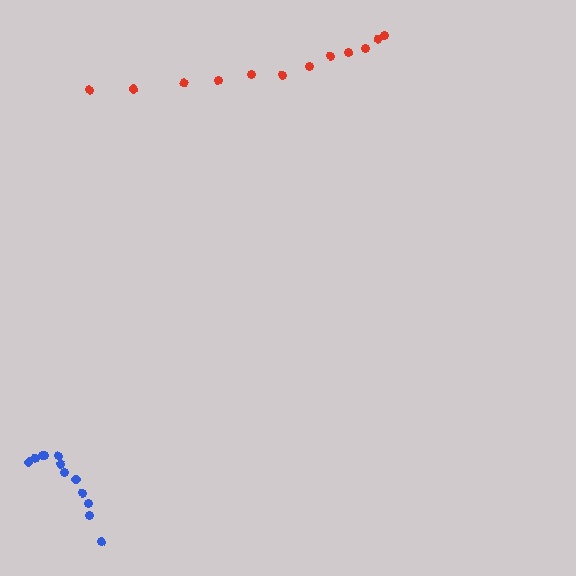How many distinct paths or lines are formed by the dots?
There are 2 distinct paths.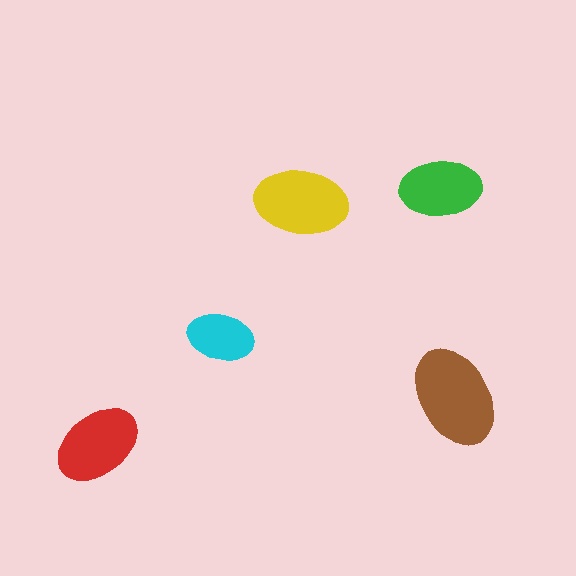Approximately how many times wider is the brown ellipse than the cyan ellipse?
About 1.5 times wider.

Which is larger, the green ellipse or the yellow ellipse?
The yellow one.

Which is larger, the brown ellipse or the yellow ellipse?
The brown one.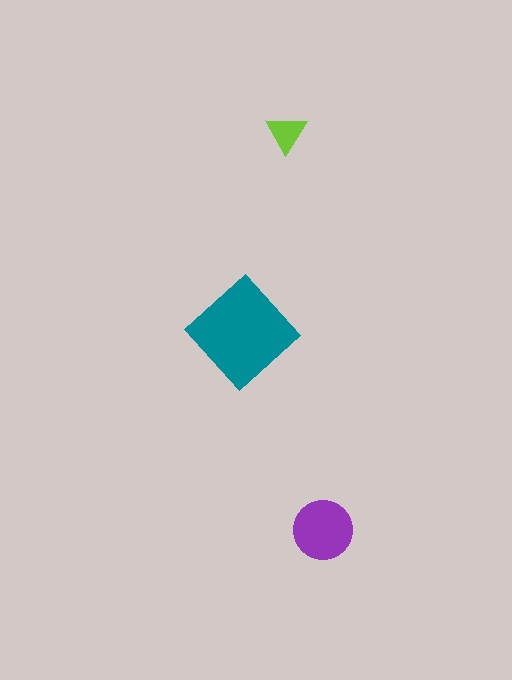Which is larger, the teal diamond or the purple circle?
The teal diamond.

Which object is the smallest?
The lime triangle.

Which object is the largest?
The teal diamond.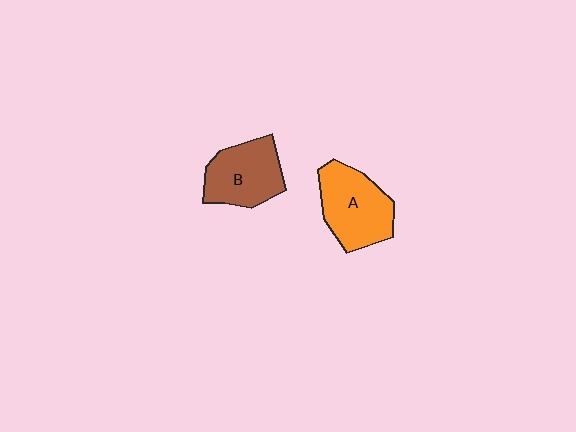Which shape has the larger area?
Shape A (orange).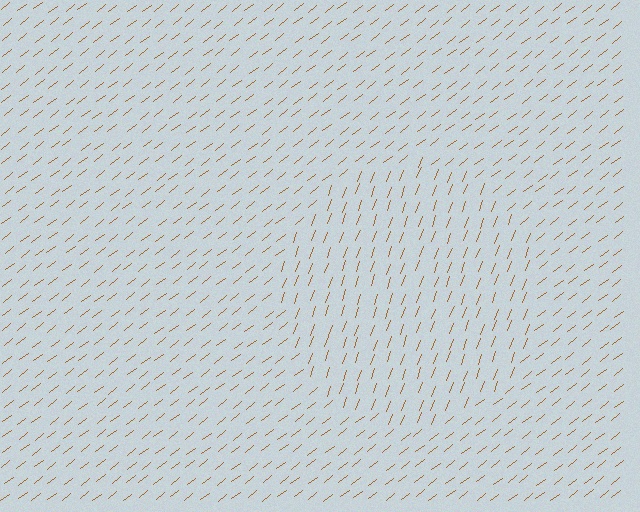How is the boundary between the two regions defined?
The boundary is defined purely by a change in line orientation (approximately 32 degrees difference). All lines are the same color and thickness.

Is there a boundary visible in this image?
Yes, there is a texture boundary formed by a change in line orientation.